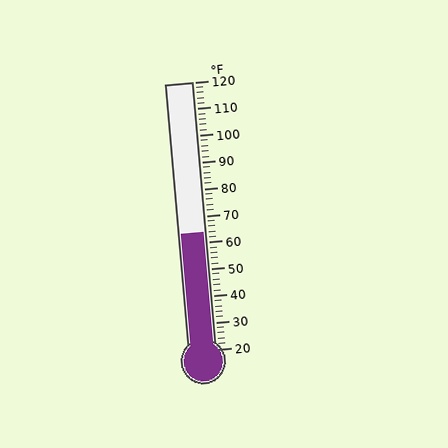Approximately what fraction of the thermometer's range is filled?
The thermometer is filled to approximately 45% of its range.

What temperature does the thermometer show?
The thermometer shows approximately 64°F.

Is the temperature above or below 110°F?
The temperature is below 110°F.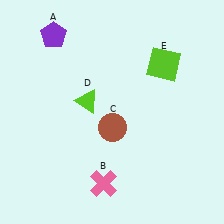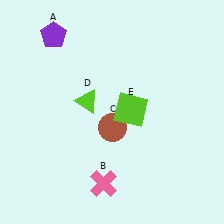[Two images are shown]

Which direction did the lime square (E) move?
The lime square (E) moved down.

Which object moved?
The lime square (E) moved down.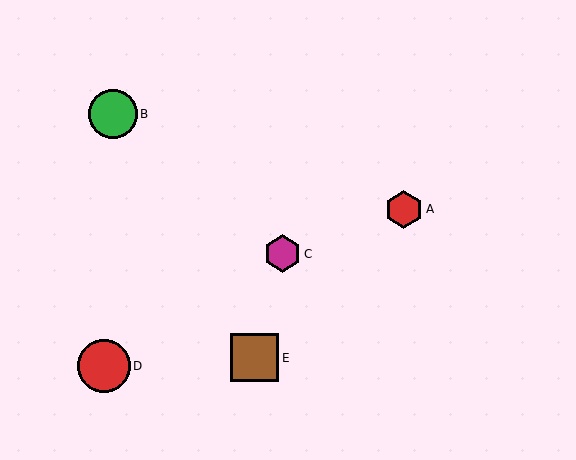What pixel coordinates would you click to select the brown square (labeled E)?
Click at (255, 358) to select the brown square E.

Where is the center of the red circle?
The center of the red circle is at (104, 366).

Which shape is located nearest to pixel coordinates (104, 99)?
The green circle (labeled B) at (113, 114) is nearest to that location.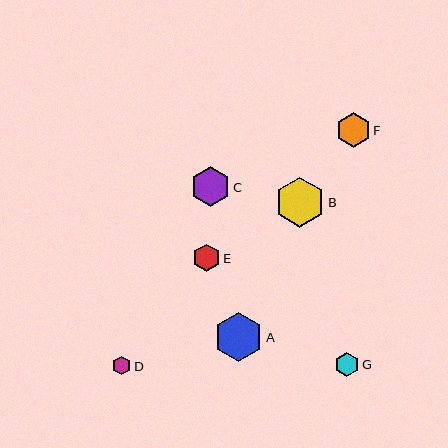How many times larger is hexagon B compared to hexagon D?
Hexagon B is approximately 2.7 times the size of hexagon D.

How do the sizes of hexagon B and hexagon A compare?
Hexagon B and hexagon A are approximately the same size.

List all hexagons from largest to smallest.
From largest to smallest: B, A, C, F, E, G, D.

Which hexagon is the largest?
Hexagon B is the largest with a size of approximately 50 pixels.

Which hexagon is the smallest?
Hexagon D is the smallest with a size of approximately 18 pixels.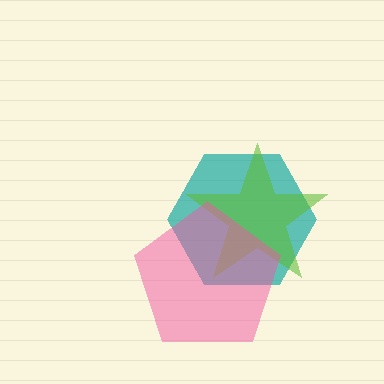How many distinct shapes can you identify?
There are 3 distinct shapes: a teal hexagon, a lime star, a pink pentagon.